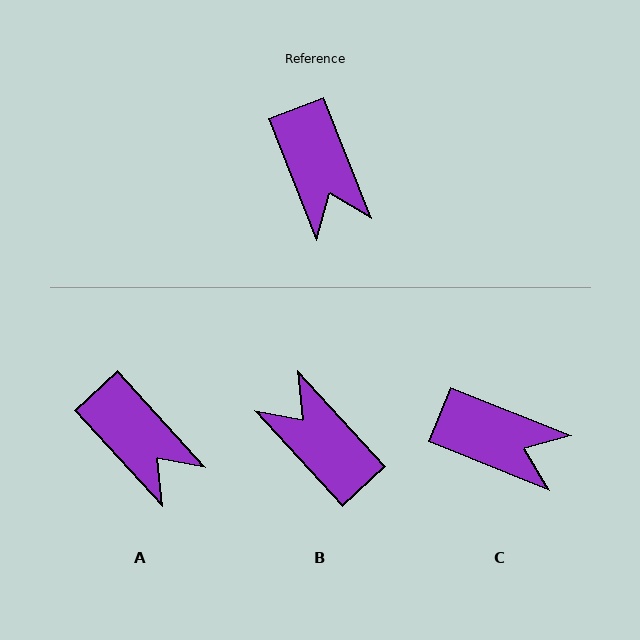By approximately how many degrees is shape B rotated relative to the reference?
Approximately 159 degrees clockwise.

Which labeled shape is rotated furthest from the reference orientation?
B, about 159 degrees away.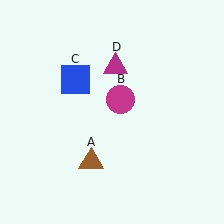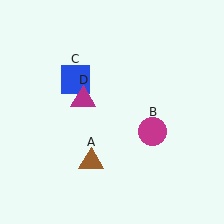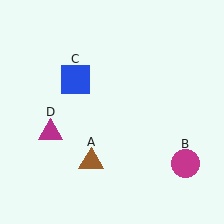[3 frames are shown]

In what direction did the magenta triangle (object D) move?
The magenta triangle (object D) moved down and to the left.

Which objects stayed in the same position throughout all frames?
Brown triangle (object A) and blue square (object C) remained stationary.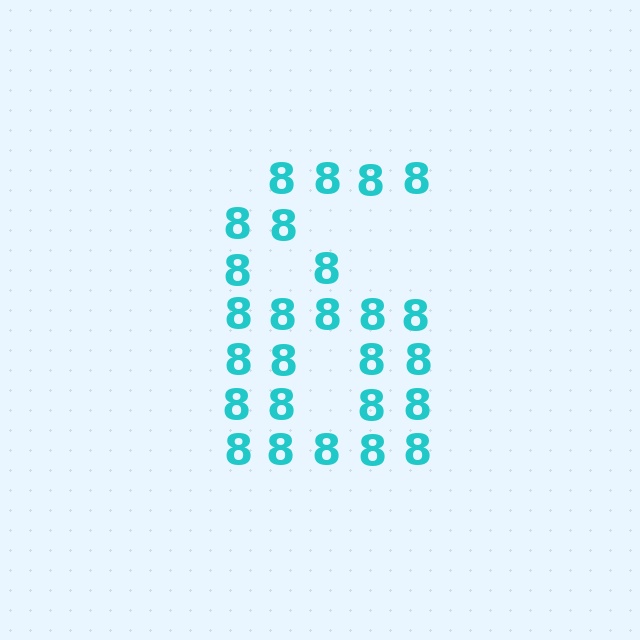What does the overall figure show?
The overall figure shows the digit 6.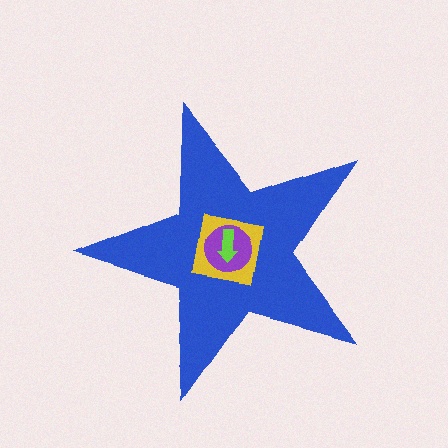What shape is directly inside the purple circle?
The lime arrow.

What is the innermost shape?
The lime arrow.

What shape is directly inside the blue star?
The yellow square.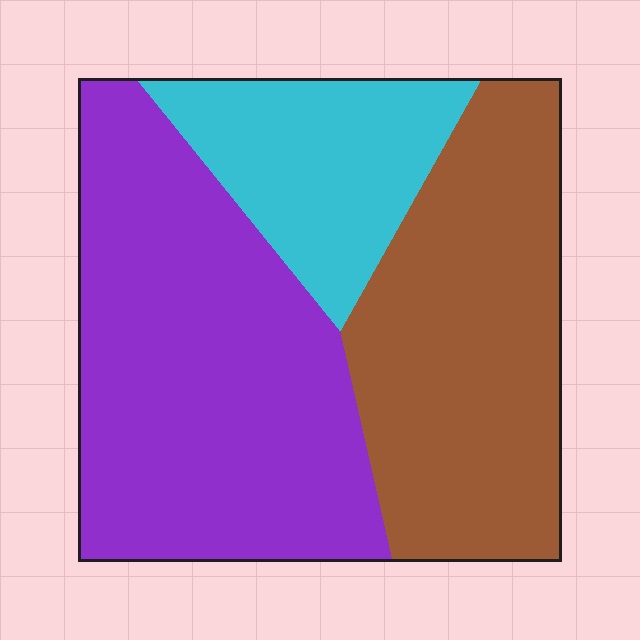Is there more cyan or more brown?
Brown.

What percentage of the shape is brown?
Brown covers 36% of the shape.